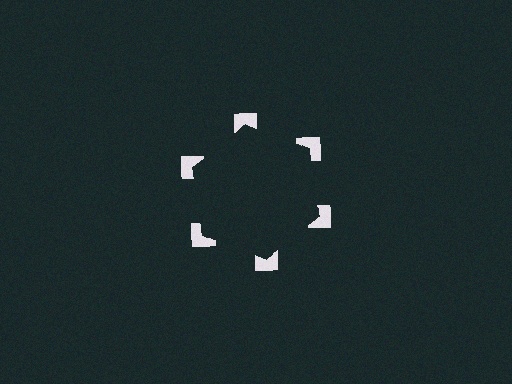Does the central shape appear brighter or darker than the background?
It typically appears slightly darker than the background, even though no actual brightness change is drawn.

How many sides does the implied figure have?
6 sides.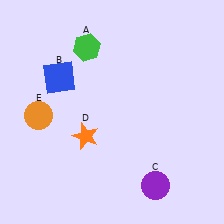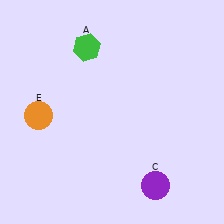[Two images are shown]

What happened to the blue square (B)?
The blue square (B) was removed in Image 2. It was in the top-left area of Image 1.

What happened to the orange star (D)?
The orange star (D) was removed in Image 2. It was in the bottom-left area of Image 1.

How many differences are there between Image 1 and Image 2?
There are 2 differences between the two images.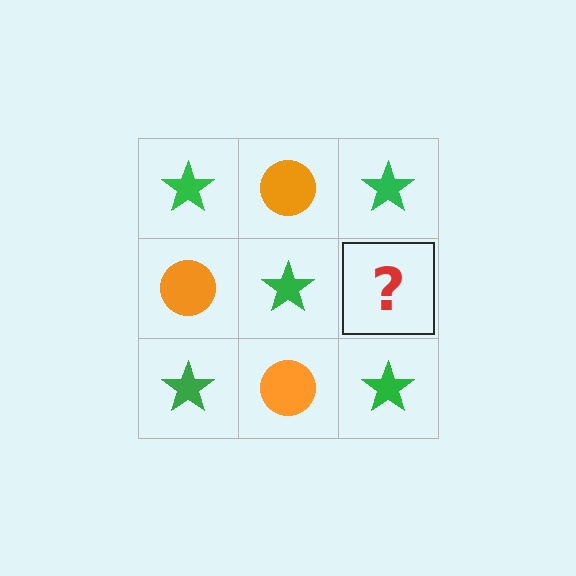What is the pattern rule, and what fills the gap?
The rule is that it alternates green star and orange circle in a checkerboard pattern. The gap should be filled with an orange circle.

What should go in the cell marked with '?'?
The missing cell should contain an orange circle.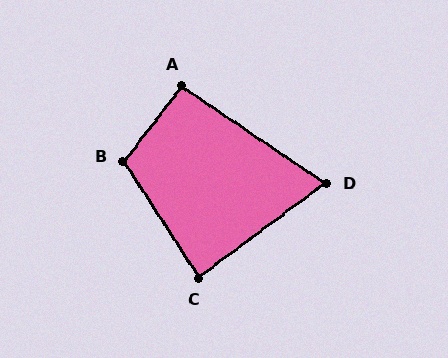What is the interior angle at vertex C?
Approximately 86 degrees (approximately right).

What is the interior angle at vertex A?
Approximately 94 degrees (approximately right).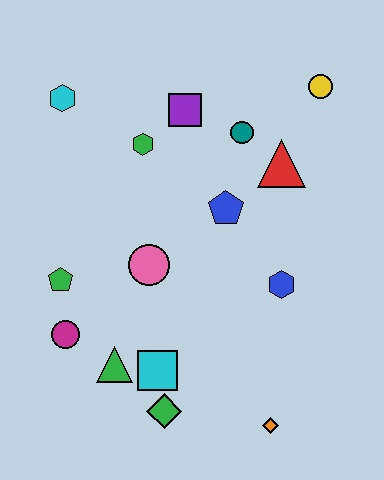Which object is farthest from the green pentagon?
The yellow circle is farthest from the green pentagon.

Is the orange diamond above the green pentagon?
No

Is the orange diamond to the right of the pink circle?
Yes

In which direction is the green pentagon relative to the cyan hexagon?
The green pentagon is below the cyan hexagon.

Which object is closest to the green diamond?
The cyan square is closest to the green diamond.